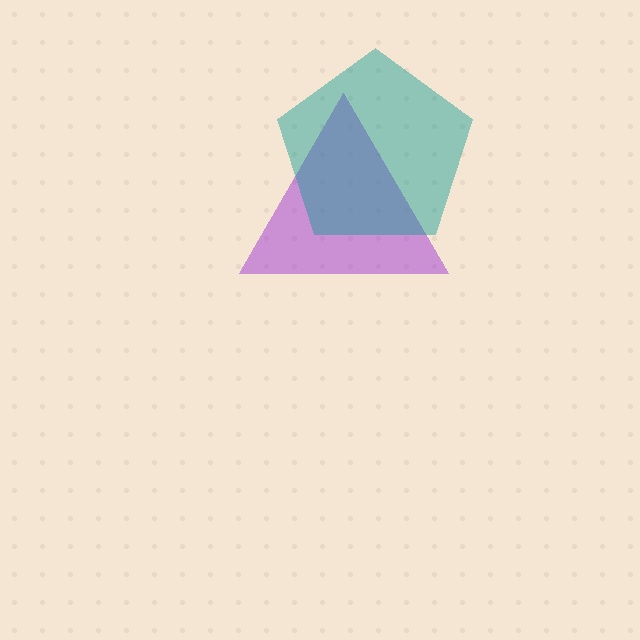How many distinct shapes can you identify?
There are 2 distinct shapes: a purple triangle, a teal pentagon.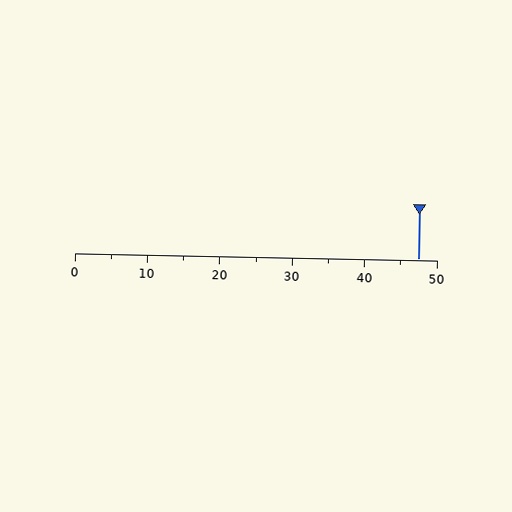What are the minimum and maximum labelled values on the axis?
The axis runs from 0 to 50.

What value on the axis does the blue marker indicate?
The marker indicates approximately 47.5.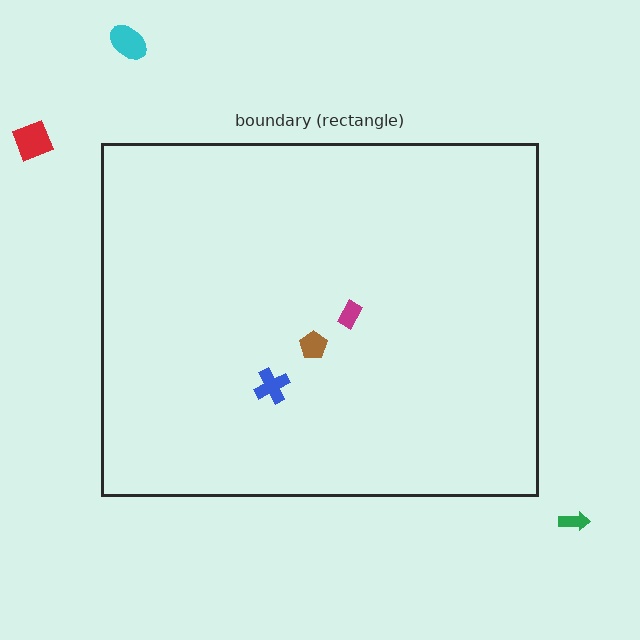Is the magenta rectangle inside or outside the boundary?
Inside.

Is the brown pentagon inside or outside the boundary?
Inside.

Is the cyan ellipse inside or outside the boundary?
Outside.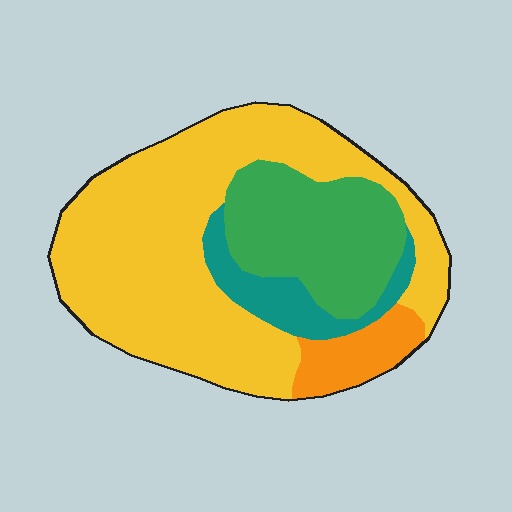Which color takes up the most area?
Yellow, at roughly 60%.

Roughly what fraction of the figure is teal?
Teal covers about 10% of the figure.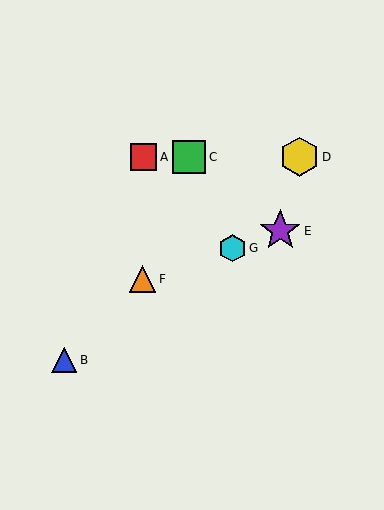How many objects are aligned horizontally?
3 objects (A, C, D) are aligned horizontally.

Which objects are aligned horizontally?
Objects A, C, D are aligned horizontally.